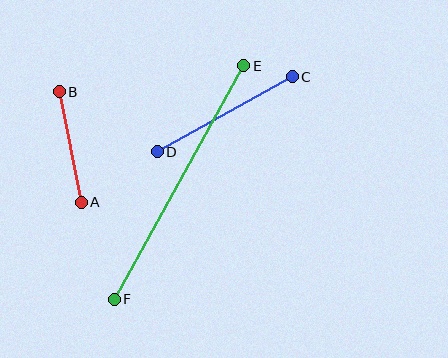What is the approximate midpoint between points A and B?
The midpoint is at approximately (70, 147) pixels.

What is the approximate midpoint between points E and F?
The midpoint is at approximately (179, 182) pixels.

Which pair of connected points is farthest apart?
Points E and F are farthest apart.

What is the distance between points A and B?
The distance is approximately 113 pixels.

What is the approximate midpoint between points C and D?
The midpoint is at approximately (225, 114) pixels.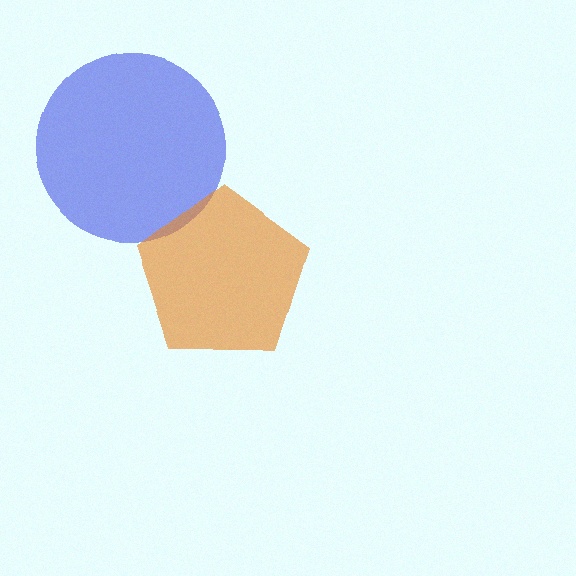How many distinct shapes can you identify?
There are 2 distinct shapes: a blue circle, an orange pentagon.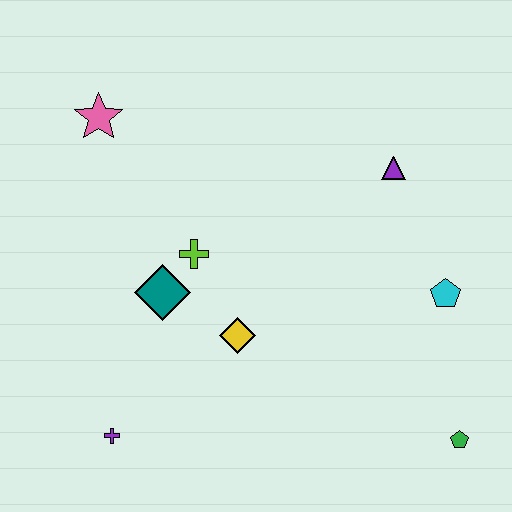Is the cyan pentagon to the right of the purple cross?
Yes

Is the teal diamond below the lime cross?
Yes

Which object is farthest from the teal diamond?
The green pentagon is farthest from the teal diamond.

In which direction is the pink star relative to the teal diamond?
The pink star is above the teal diamond.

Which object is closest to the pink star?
The lime cross is closest to the pink star.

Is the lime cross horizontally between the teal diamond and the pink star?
No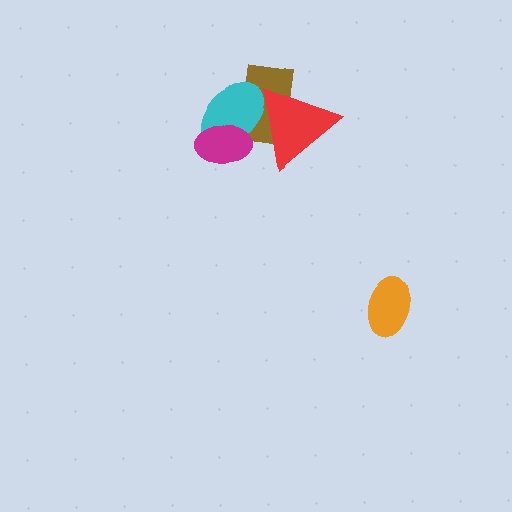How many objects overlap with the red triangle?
2 objects overlap with the red triangle.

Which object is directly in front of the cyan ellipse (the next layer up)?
The magenta ellipse is directly in front of the cyan ellipse.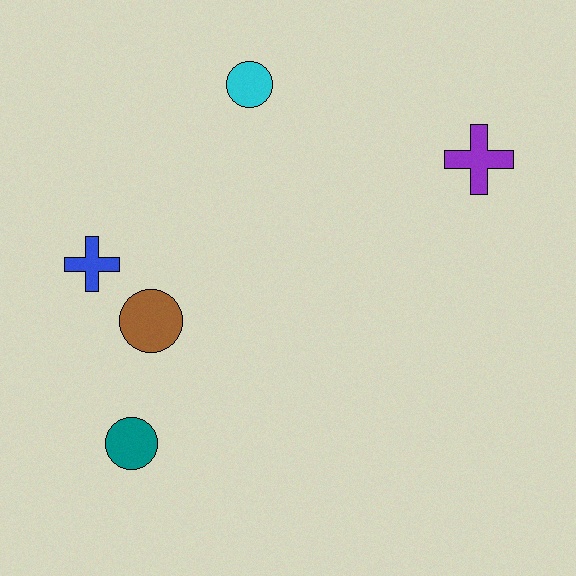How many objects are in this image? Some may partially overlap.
There are 5 objects.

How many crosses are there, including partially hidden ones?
There are 2 crosses.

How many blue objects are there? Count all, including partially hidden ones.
There is 1 blue object.